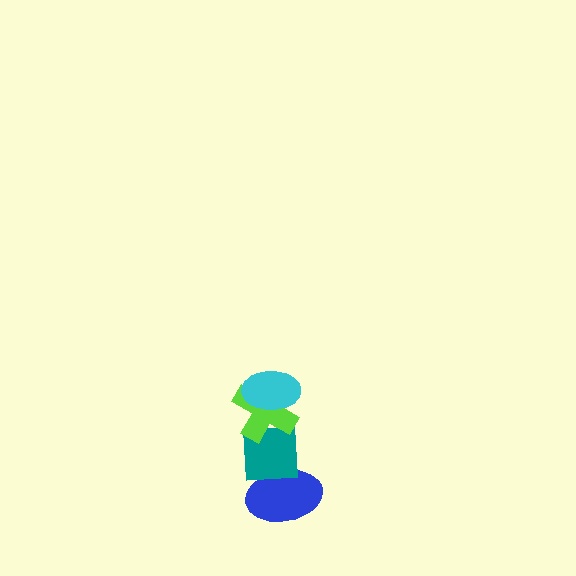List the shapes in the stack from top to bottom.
From top to bottom: the cyan ellipse, the lime cross, the teal square, the blue ellipse.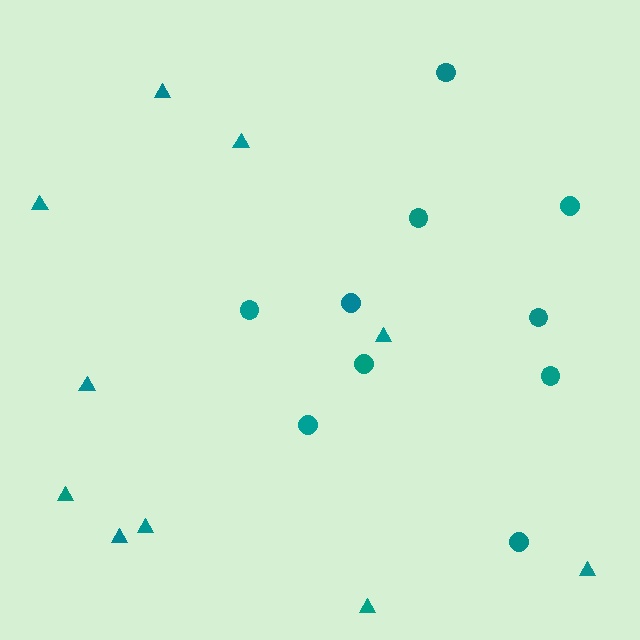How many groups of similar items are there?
There are 2 groups: one group of circles (10) and one group of triangles (10).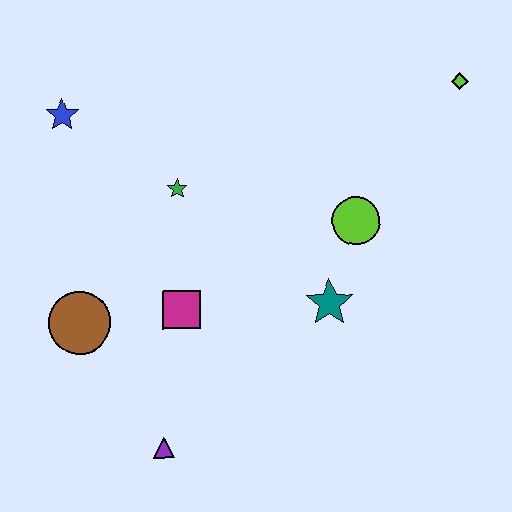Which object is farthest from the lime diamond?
The purple triangle is farthest from the lime diamond.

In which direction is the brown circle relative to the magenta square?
The brown circle is to the left of the magenta square.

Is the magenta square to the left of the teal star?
Yes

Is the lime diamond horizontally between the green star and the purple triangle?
No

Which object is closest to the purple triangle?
The magenta square is closest to the purple triangle.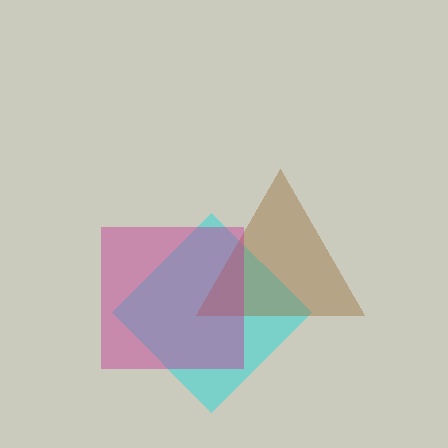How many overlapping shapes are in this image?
There are 3 overlapping shapes in the image.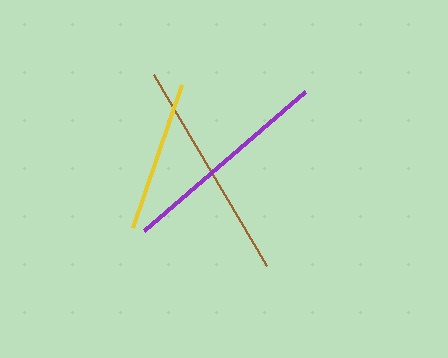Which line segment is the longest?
The brown line is the longest at approximately 221 pixels.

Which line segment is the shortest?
The yellow line is the shortest at approximately 152 pixels.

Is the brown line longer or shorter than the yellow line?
The brown line is longer than the yellow line.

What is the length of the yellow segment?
The yellow segment is approximately 152 pixels long.